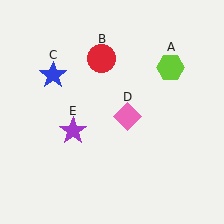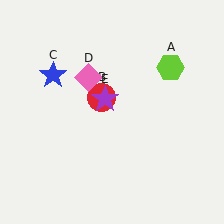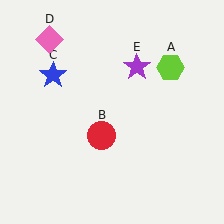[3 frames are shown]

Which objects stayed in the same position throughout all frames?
Lime hexagon (object A) and blue star (object C) remained stationary.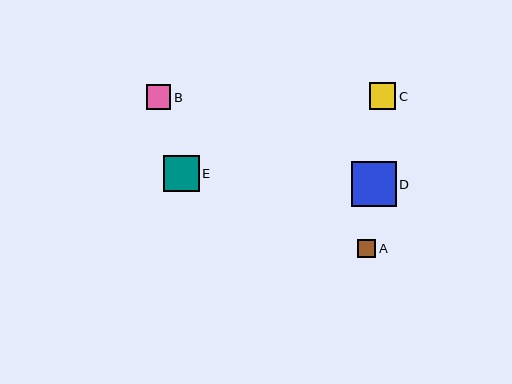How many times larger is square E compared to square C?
Square E is approximately 1.4 times the size of square C.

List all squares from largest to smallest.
From largest to smallest: D, E, C, B, A.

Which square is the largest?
Square D is the largest with a size of approximately 44 pixels.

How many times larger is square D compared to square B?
Square D is approximately 1.8 times the size of square B.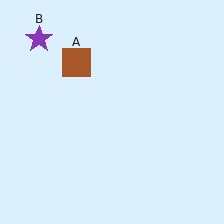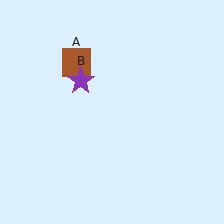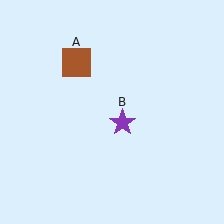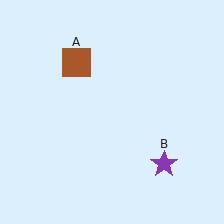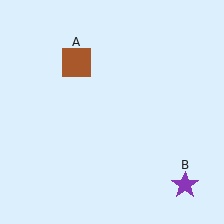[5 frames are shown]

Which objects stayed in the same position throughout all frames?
Brown square (object A) remained stationary.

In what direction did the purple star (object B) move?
The purple star (object B) moved down and to the right.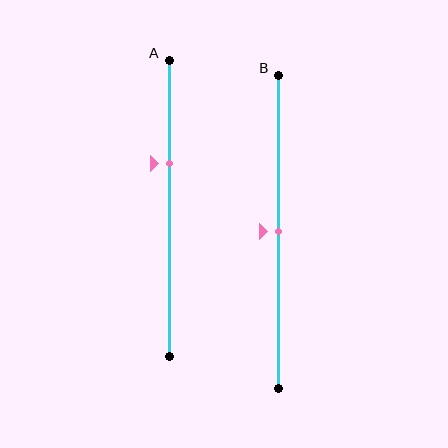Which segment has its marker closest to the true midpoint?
Segment B has its marker closest to the true midpoint.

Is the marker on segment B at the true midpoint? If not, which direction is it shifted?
Yes, the marker on segment B is at the true midpoint.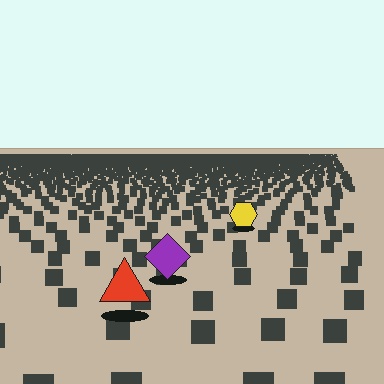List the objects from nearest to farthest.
From nearest to farthest: the red triangle, the purple diamond, the yellow hexagon.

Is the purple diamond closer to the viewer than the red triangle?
No. The red triangle is closer — you can tell from the texture gradient: the ground texture is coarser near it.